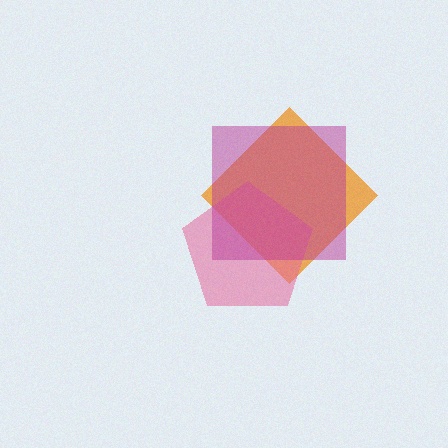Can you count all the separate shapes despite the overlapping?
Yes, there are 3 separate shapes.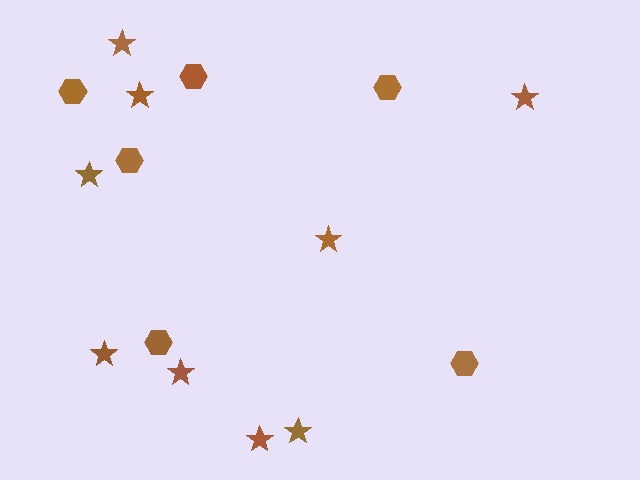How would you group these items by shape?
There are 2 groups: one group of hexagons (6) and one group of stars (9).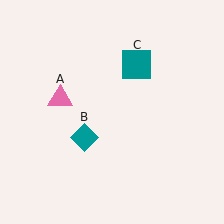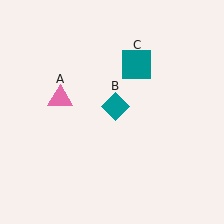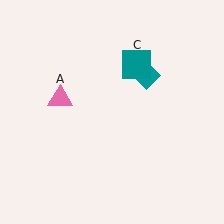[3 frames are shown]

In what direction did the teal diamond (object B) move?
The teal diamond (object B) moved up and to the right.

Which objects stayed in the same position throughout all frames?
Pink triangle (object A) and teal square (object C) remained stationary.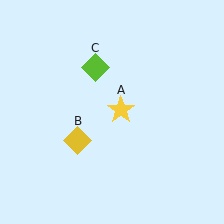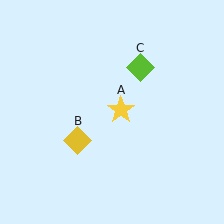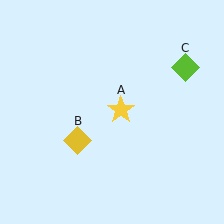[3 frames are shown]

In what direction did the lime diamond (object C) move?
The lime diamond (object C) moved right.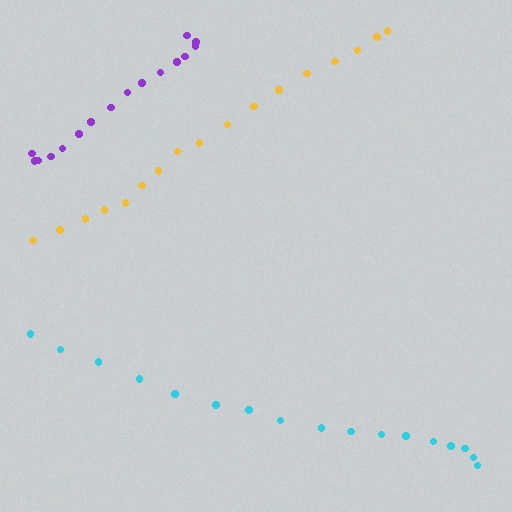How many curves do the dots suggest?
There are 3 distinct paths.